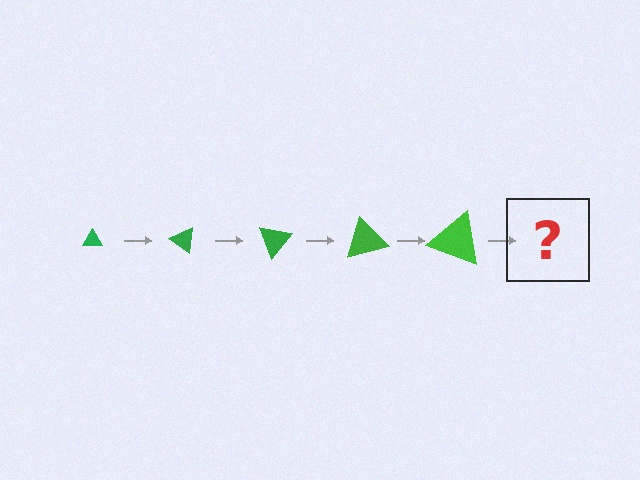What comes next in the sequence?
The next element should be a triangle, larger than the previous one and rotated 175 degrees from the start.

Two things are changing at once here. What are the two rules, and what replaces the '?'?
The two rules are that the triangle grows larger each step and it rotates 35 degrees each step. The '?' should be a triangle, larger than the previous one and rotated 175 degrees from the start.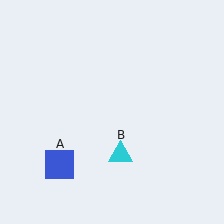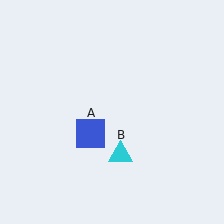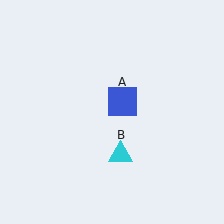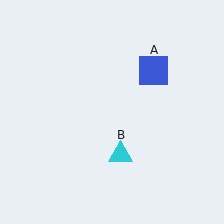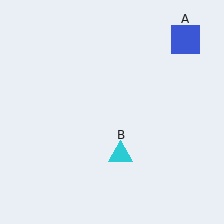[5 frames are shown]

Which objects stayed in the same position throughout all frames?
Cyan triangle (object B) remained stationary.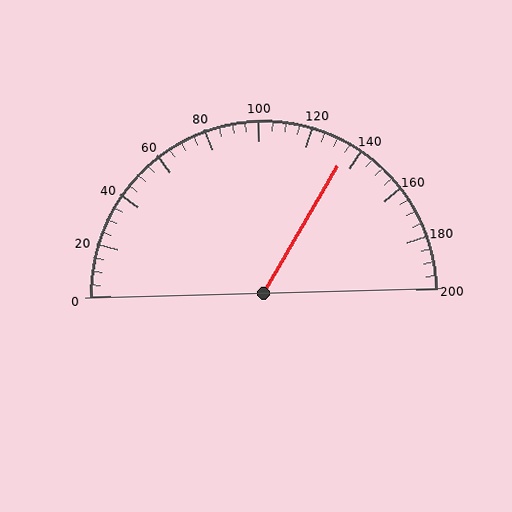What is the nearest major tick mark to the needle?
The nearest major tick mark is 140.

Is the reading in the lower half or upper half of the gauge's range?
The reading is in the upper half of the range (0 to 200).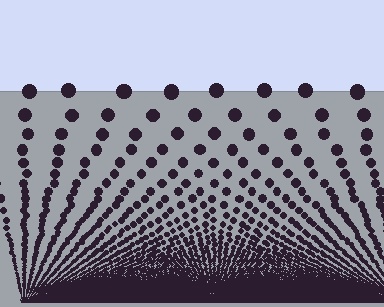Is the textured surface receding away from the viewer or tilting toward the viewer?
The surface appears to tilt toward the viewer. Texture elements get larger and sparser toward the top.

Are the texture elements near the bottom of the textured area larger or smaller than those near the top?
Smaller. The gradient is inverted — elements near the bottom are smaller and denser.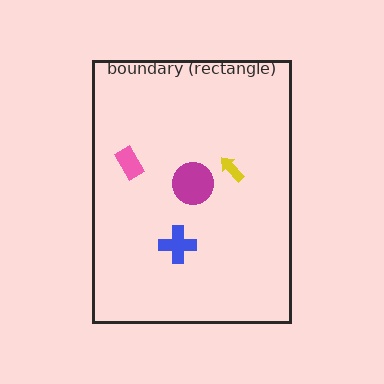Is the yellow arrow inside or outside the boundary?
Inside.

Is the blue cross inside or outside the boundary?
Inside.